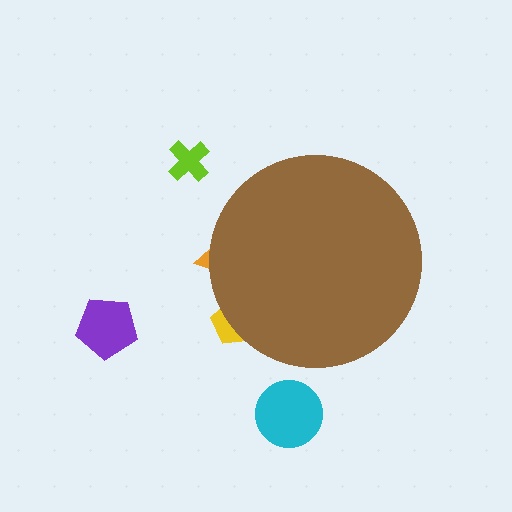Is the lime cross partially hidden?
No, the lime cross is fully visible.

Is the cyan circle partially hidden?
No, the cyan circle is fully visible.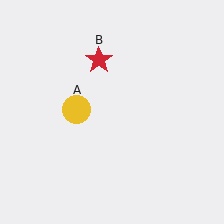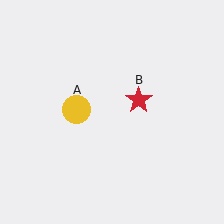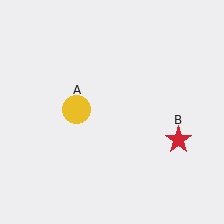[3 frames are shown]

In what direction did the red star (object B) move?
The red star (object B) moved down and to the right.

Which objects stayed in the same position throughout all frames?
Yellow circle (object A) remained stationary.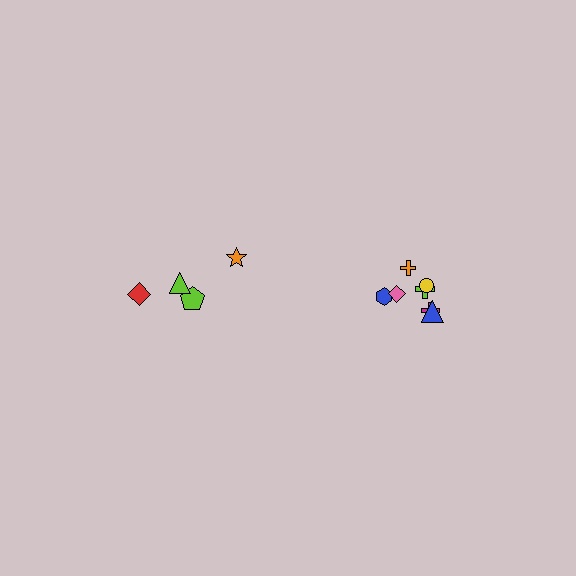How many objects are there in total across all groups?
There are 11 objects.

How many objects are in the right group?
There are 7 objects.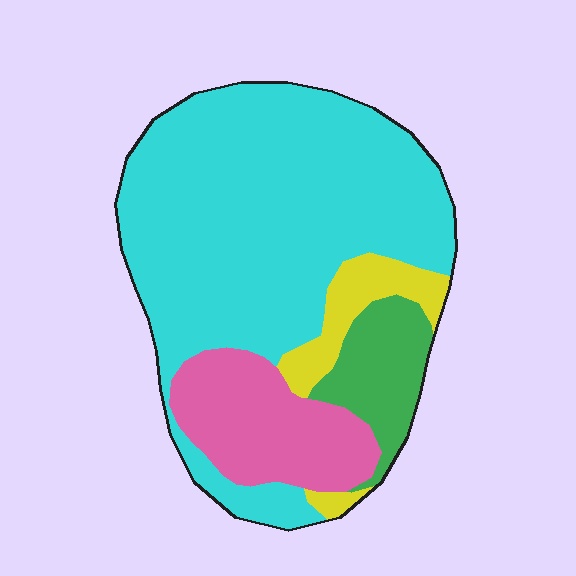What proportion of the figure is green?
Green covers roughly 10% of the figure.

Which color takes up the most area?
Cyan, at roughly 65%.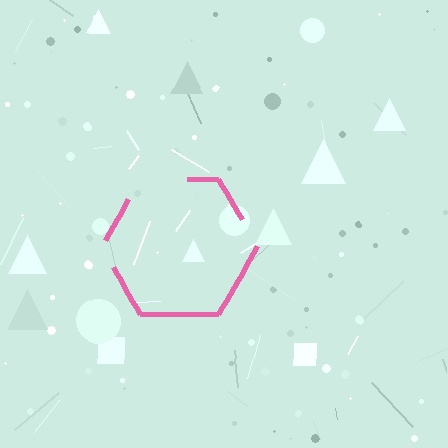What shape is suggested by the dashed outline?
The dashed outline suggests a hexagon.